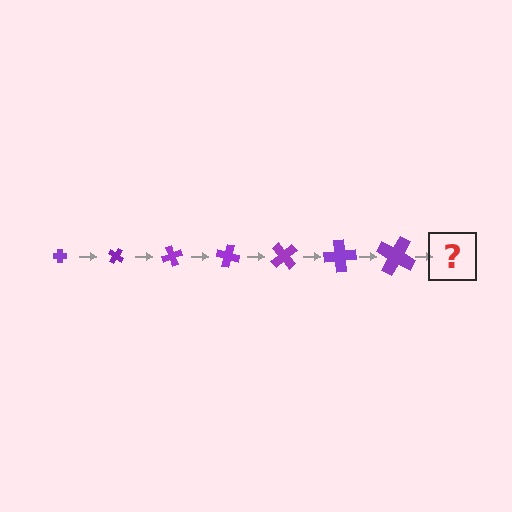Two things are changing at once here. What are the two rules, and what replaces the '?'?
The two rules are that the cross grows larger each step and it rotates 35 degrees each step. The '?' should be a cross, larger than the previous one and rotated 245 degrees from the start.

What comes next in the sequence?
The next element should be a cross, larger than the previous one and rotated 245 degrees from the start.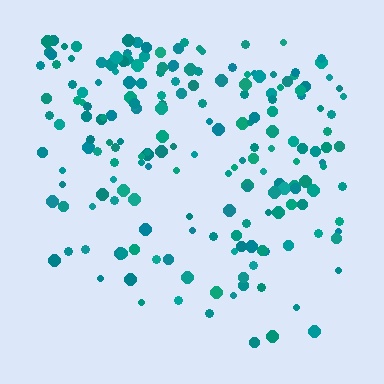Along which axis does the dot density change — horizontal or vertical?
Vertical.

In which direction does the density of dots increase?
From bottom to top, with the top side densest.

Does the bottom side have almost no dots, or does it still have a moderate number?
Still a moderate number, just noticeably fewer than the top.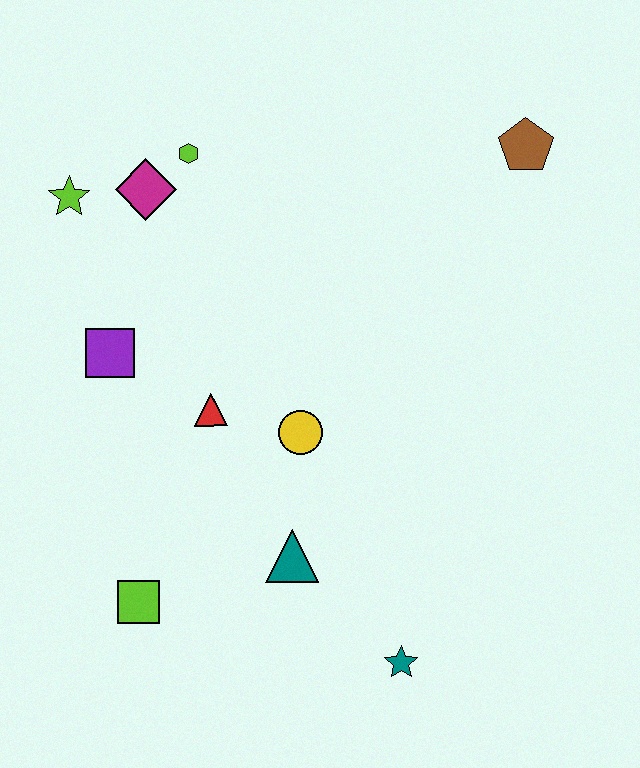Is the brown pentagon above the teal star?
Yes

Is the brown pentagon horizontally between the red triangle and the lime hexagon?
No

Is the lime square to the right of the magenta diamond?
No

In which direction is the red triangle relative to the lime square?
The red triangle is above the lime square.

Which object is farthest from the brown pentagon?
The lime square is farthest from the brown pentagon.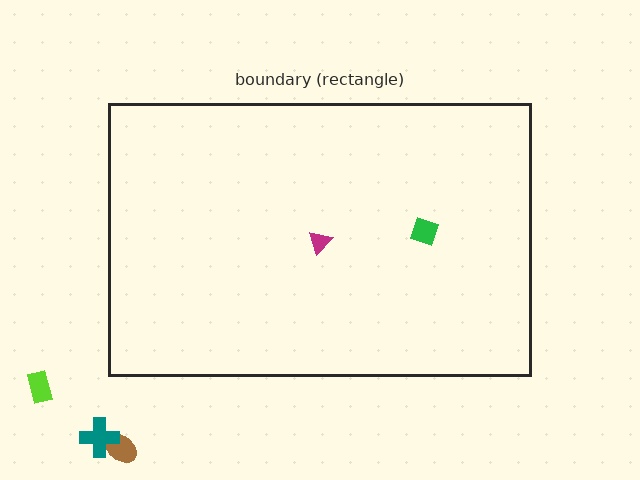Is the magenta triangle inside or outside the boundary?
Inside.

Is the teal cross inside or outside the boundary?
Outside.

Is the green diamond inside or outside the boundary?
Inside.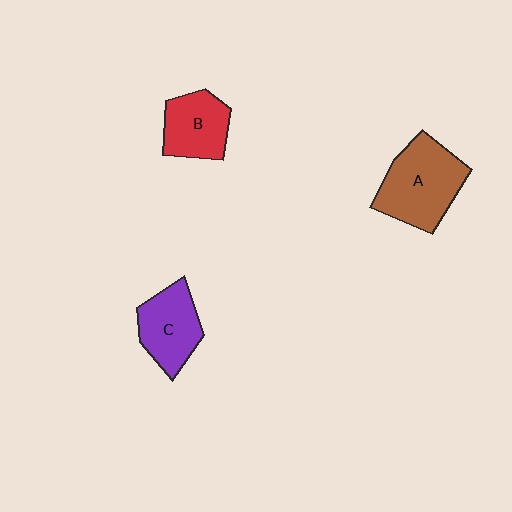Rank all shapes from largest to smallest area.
From largest to smallest: A (brown), C (purple), B (red).